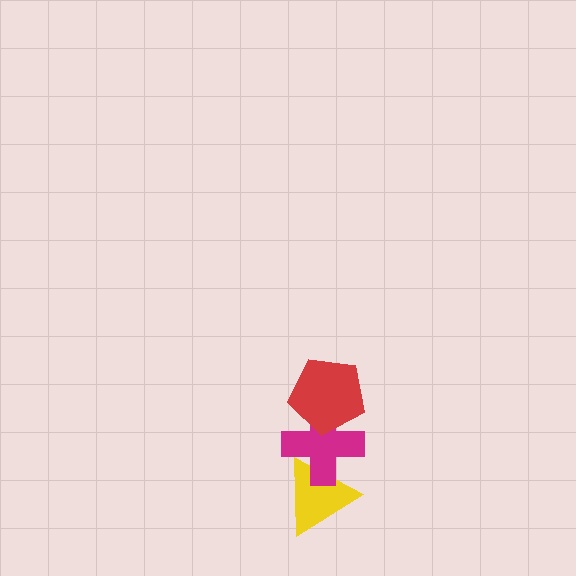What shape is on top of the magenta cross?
The red pentagon is on top of the magenta cross.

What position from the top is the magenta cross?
The magenta cross is 2nd from the top.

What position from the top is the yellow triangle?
The yellow triangle is 3rd from the top.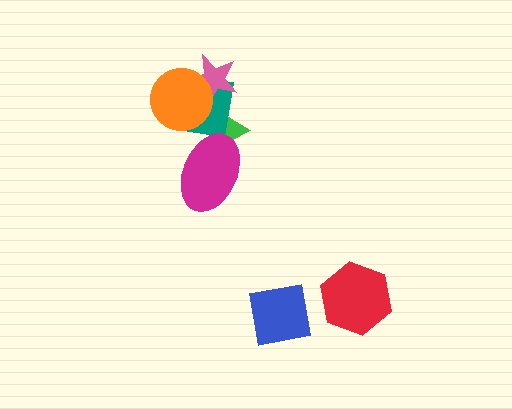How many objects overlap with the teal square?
4 objects overlap with the teal square.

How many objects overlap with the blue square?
0 objects overlap with the blue square.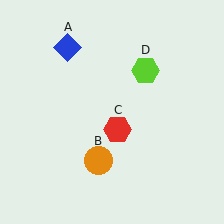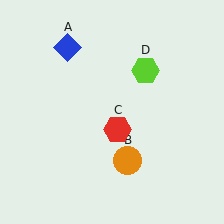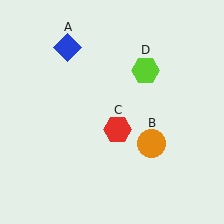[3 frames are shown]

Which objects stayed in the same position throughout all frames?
Blue diamond (object A) and red hexagon (object C) and lime hexagon (object D) remained stationary.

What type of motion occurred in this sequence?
The orange circle (object B) rotated counterclockwise around the center of the scene.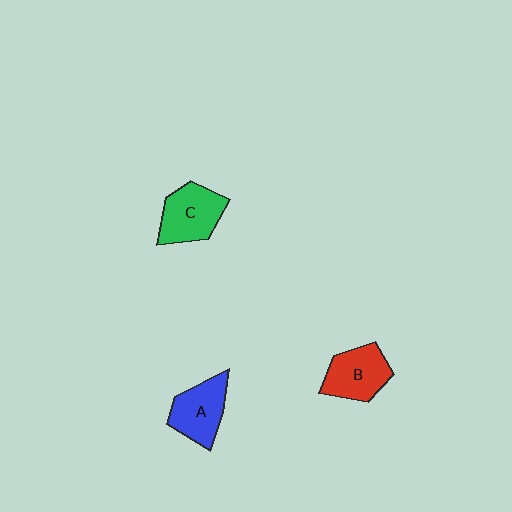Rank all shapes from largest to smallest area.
From largest to smallest: C (green), B (red), A (blue).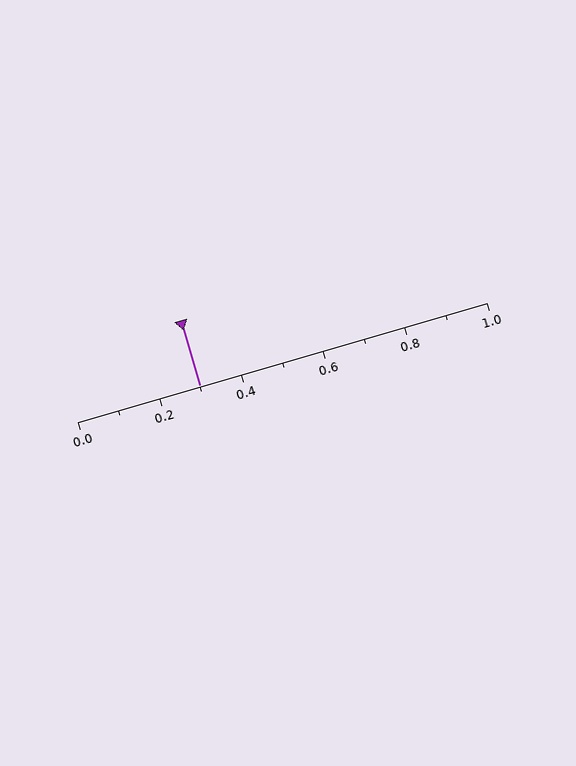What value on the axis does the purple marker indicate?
The marker indicates approximately 0.3.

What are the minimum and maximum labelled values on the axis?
The axis runs from 0.0 to 1.0.